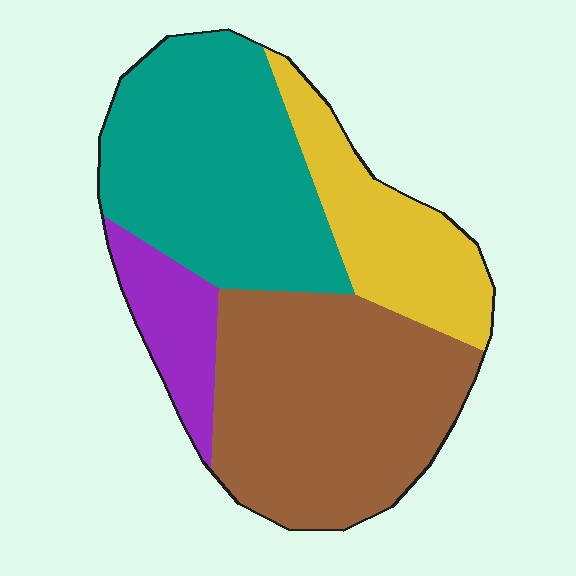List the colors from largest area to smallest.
From largest to smallest: brown, teal, yellow, purple.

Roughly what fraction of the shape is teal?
Teal takes up about one third (1/3) of the shape.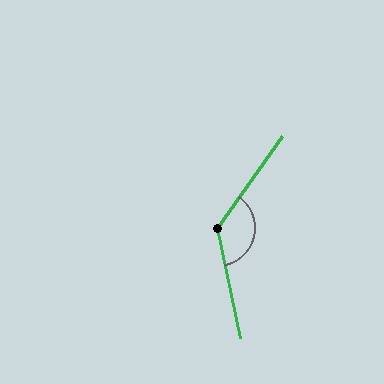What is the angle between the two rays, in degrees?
Approximately 132 degrees.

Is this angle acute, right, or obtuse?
It is obtuse.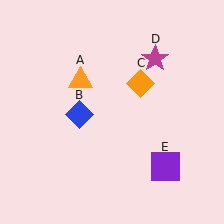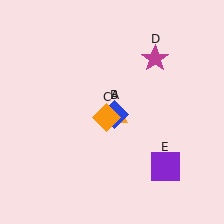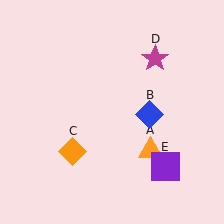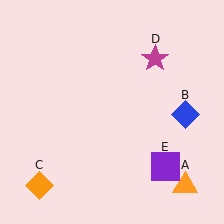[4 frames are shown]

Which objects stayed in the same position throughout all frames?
Magenta star (object D) and purple square (object E) remained stationary.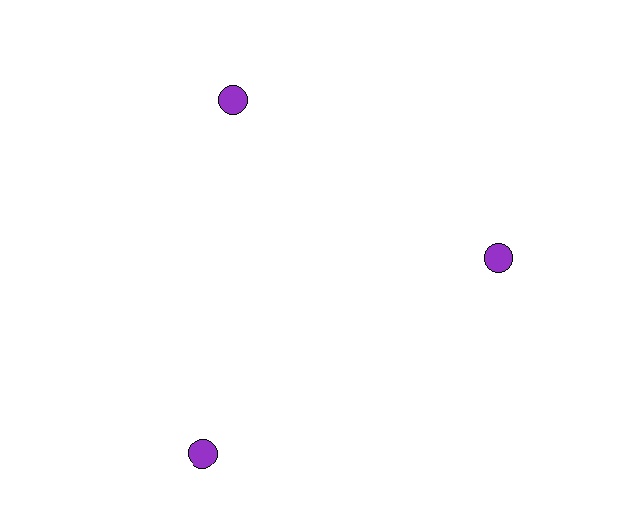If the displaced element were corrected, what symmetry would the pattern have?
It would have 3-fold rotational symmetry — the pattern would map onto itself every 120 degrees.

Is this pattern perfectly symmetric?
No. The 3 purple circles are arranged in a ring, but one element near the 7 o'clock position is pushed outward from the center, breaking the 3-fold rotational symmetry.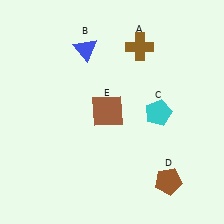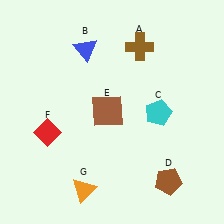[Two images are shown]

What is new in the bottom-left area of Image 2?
An orange triangle (G) was added in the bottom-left area of Image 2.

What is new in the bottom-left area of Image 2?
A red diamond (F) was added in the bottom-left area of Image 2.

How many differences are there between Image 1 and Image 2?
There are 2 differences between the two images.